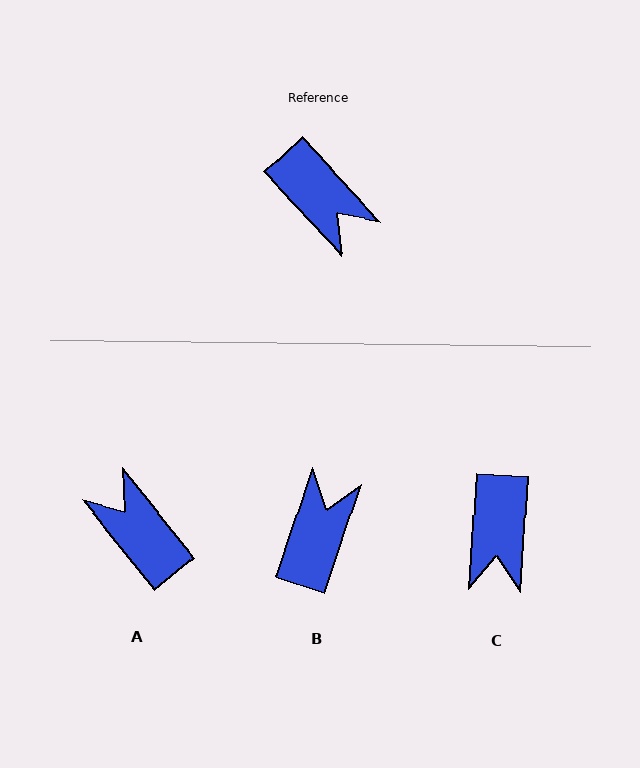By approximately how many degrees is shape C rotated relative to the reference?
Approximately 46 degrees clockwise.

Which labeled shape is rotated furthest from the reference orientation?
A, about 176 degrees away.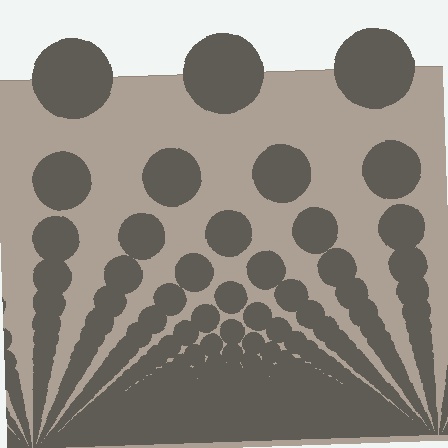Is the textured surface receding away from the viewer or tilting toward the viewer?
The surface appears to tilt toward the viewer. Texture elements get larger and sparser toward the top.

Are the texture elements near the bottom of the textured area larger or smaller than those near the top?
Smaller. The gradient is inverted — elements near the bottom are smaller and denser.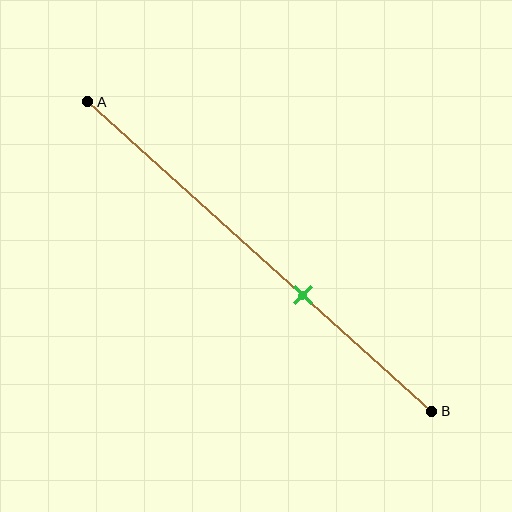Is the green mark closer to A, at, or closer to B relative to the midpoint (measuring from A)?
The green mark is closer to point B than the midpoint of segment AB.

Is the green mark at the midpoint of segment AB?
No, the mark is at about 65% from A, not at the 50% midpoint.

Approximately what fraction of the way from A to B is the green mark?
The green mark is approximately 65% of the way from A to B.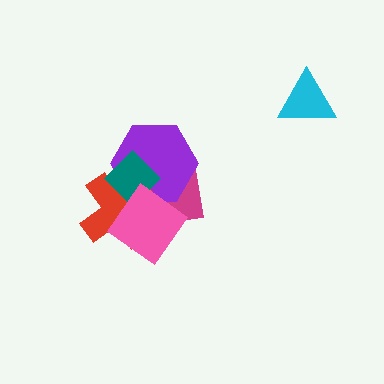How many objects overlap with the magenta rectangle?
4 objects overlap with the magenta rectangle.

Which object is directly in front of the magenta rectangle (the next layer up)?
The purple hexagon is directly in front of the magenta rectangle.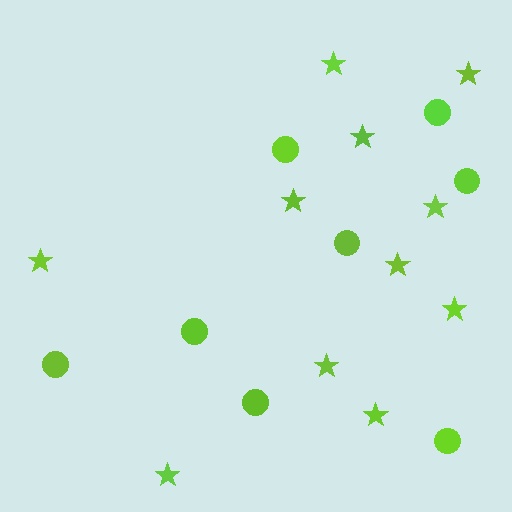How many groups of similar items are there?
There are 2 groups: one group of circles (8) and one group of stars (11).